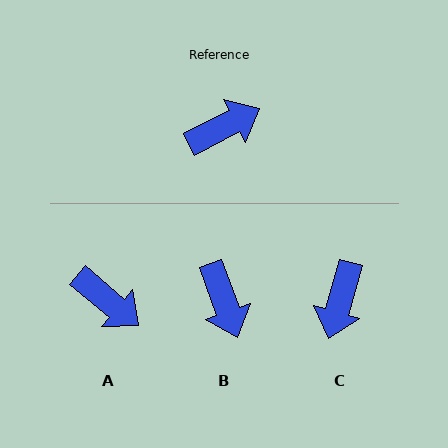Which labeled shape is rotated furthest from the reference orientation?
C, about 133 degrees away.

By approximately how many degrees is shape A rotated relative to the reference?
Approximately 67 degrees clockwise.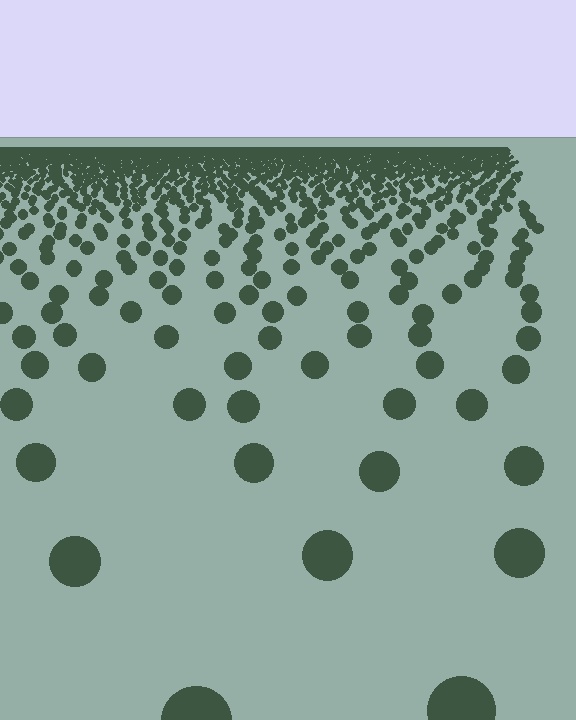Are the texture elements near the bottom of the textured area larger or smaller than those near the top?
Larger. Near the bottom, elements are closer to the viewer and appear at a bigger on-screen size.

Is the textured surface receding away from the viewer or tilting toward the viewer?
The surface is receding away from the viewer. Texture elements get smaller and denser toward the top.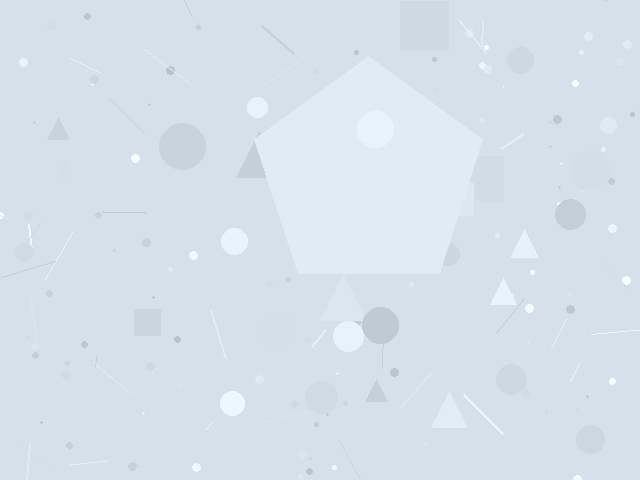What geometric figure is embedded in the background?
A pentagon is embedded in the background.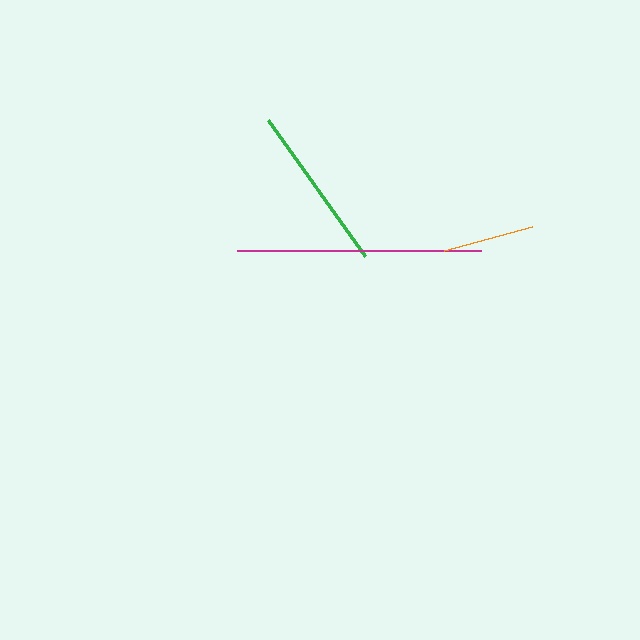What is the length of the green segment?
The green segment is approximately 167 pixels long.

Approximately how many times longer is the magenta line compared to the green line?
The magenta line is approximately 1.5 times the length of the green line.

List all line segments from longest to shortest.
From longest to shortest: magenta, green, orange.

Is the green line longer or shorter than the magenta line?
The magenta line is longer than the green line.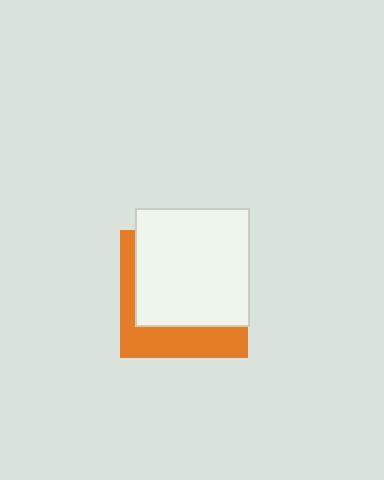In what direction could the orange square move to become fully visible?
The orange square could move down. That would shift it out from behind the white rectangle entirely.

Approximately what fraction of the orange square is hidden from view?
Roughly 67% of the orange square is hidden behind the white rectangle.